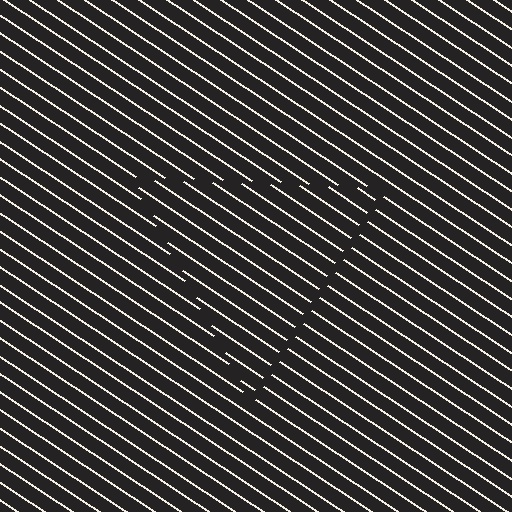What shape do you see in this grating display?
An illusory triangle. The interior of the shape contains the same grating, shifted by half a period — the contour is defined by the phase discontinuity where line-ends from the inner and outer gratings abut.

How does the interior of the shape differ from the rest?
The interior of the shape contains the same grating, shifted by half a period — the contour is defined by the phase discontinuity where line-ends from the inner and outer gratings abut.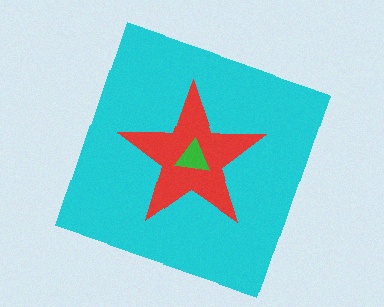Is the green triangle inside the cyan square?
Yes.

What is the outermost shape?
The cyan square.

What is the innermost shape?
The green triangle.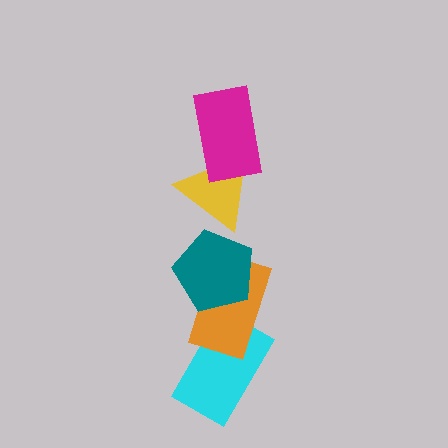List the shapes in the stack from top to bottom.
From top to bottom: the magenta rectangle, the yellow triangle, the teal pentagon, the orange rectangle, the cyan rectangle.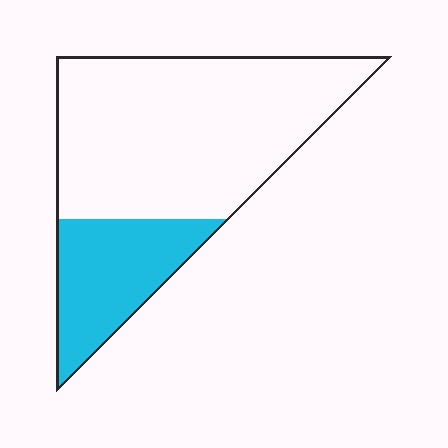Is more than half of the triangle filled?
No.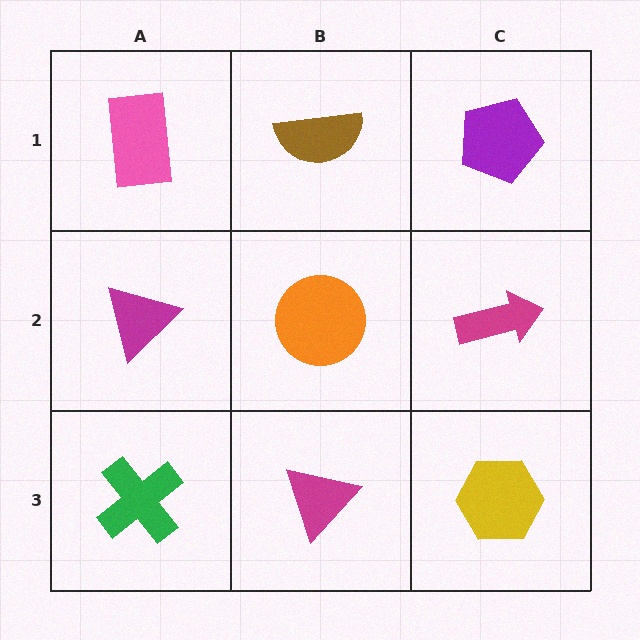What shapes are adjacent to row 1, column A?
A magenta triangle (row 2, column A), a brown semicircle (row 1, column B).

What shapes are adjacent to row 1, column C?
A magenta arrow (row 2, column C), a brown semicircle (row 1, column B).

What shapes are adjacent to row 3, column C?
A magenta arrow (row 2, column C), a magenta triangle (row 3, column B).